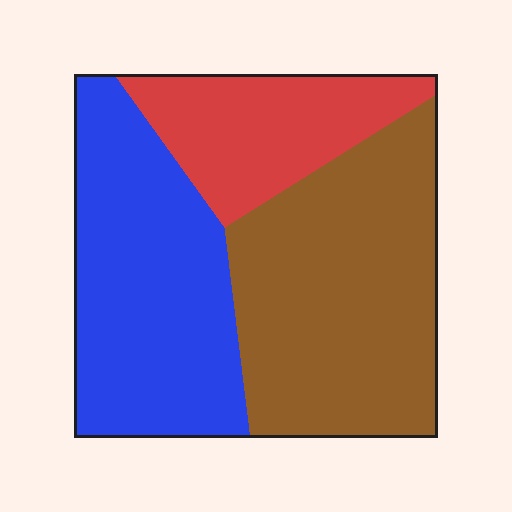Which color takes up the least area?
Red, at roughly 20%.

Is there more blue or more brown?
Brown.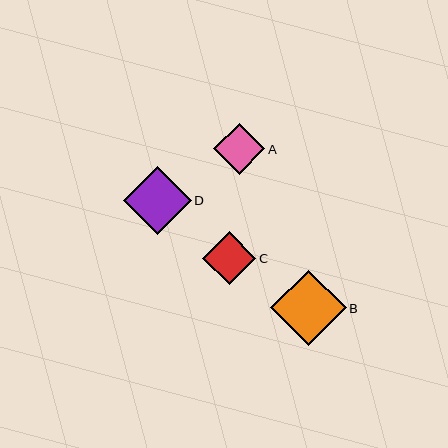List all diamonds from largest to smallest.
From largest to smallest: B, D, C, A.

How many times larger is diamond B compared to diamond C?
Diamond B is approximately 1.4 times the size of diamond C.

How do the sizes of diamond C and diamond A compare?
Diamond C and diamond A are approximately the same size.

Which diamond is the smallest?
Diamond A is the smallest with a size of approximately 51 pixels.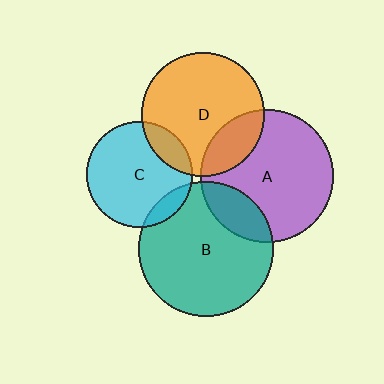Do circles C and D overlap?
Yes.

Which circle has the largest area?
Circle B (teal).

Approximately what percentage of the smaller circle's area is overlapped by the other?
Approximately 15%.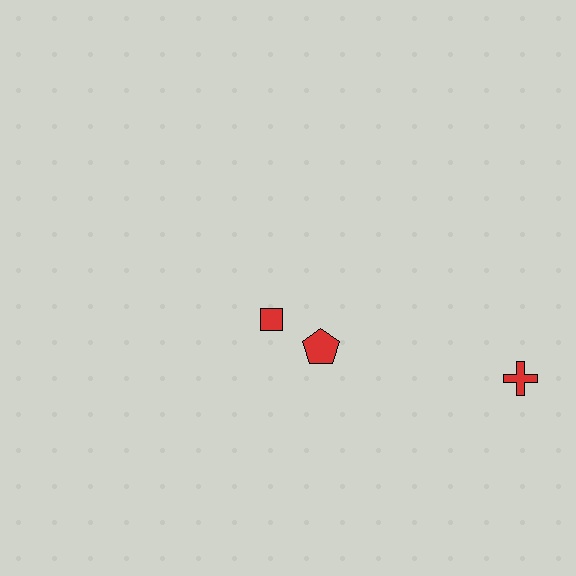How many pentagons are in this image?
There is 1 pentagon.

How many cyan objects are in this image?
There are no cyan objects.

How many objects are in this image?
There are 3 objects.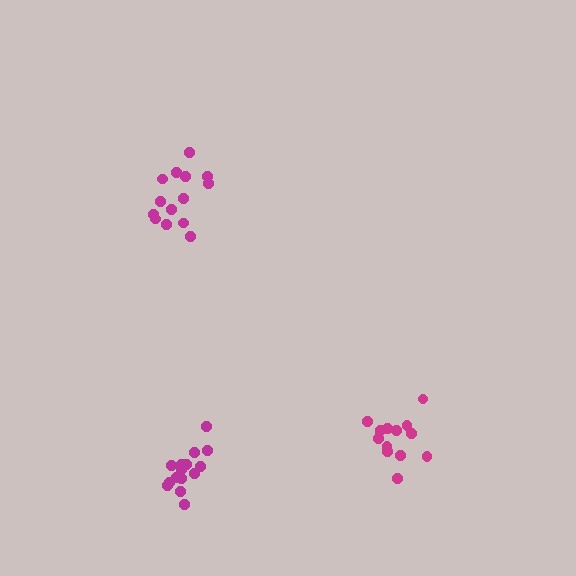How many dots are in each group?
Group 1: 16 dots, Group 2: 14 dots, Group 3: 14 dots (44 total).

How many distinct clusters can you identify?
There are 3 distinct clusters.